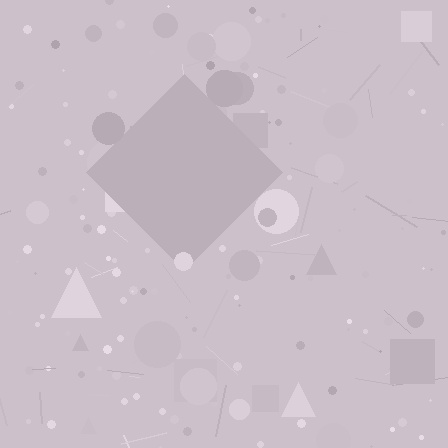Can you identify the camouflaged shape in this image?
The camouflaged shape is a diamond.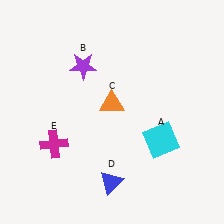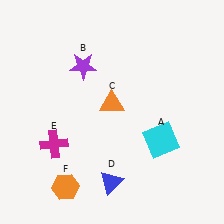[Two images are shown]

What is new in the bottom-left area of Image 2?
An orange hexagon (F) was added in the bottom-left area of Image 2.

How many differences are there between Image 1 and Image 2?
There is 1 difference between the two images.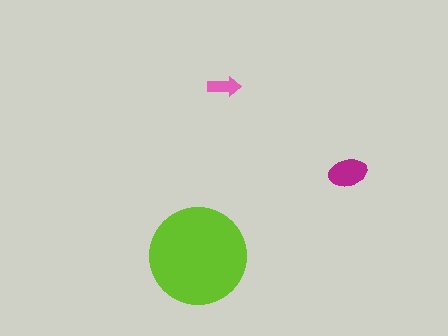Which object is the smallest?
The pink arrow.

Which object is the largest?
The lime circle.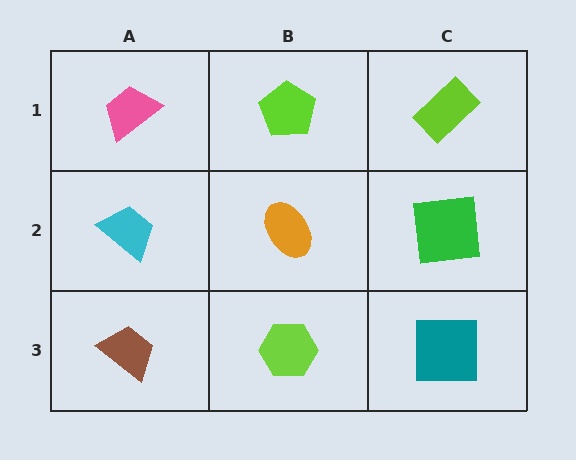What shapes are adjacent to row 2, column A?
A pink trapezoid (row 1, column A), a brown trapezoid (row 3, column A), an orange ellipse (row 2, column B).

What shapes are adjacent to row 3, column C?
A green square (row 2, column C), a lime hexagon (row 3, column B).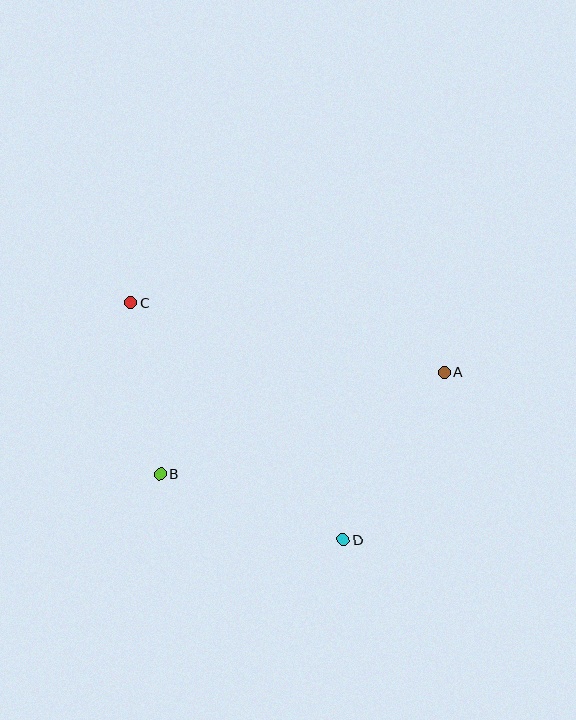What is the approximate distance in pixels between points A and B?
The distance between A and B is approximately 302 pixels.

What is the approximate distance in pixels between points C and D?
The distance between C and D is approximately 318 pixels.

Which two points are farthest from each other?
Points A and C are farthest from each other.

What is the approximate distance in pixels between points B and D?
The distance between B and D is approximately 194 pixels.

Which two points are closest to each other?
Points B and C are closest to each other.